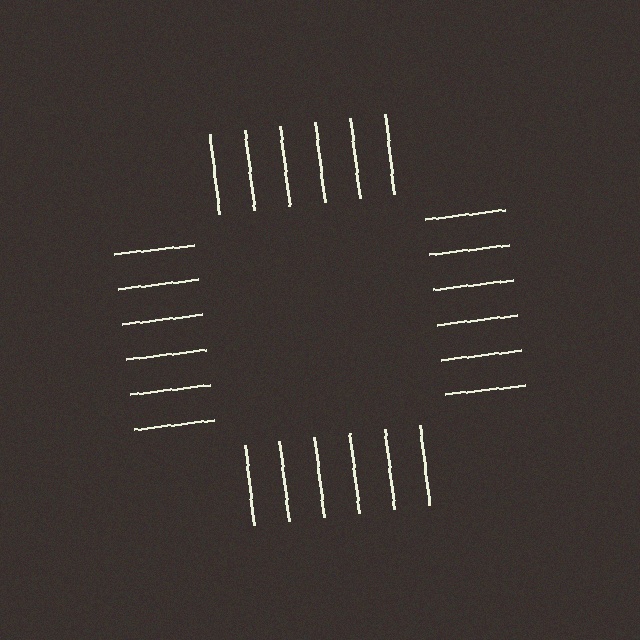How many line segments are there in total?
24 — 6 along each of the 4 edges.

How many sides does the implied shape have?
4 sides — the line-ends trace a square.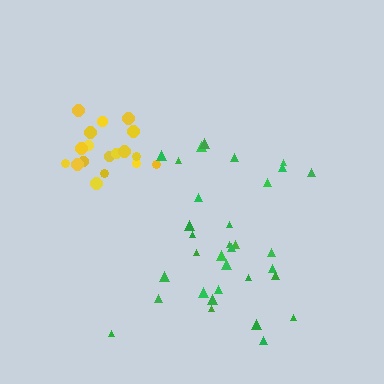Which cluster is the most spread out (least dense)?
Green.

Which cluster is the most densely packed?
Yellow.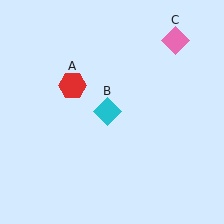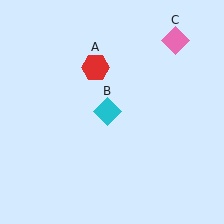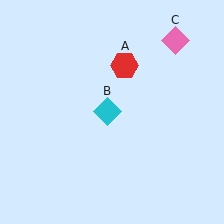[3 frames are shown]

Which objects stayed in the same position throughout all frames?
Cyan diamond (object B) and pink diamond (object C) remained stationary.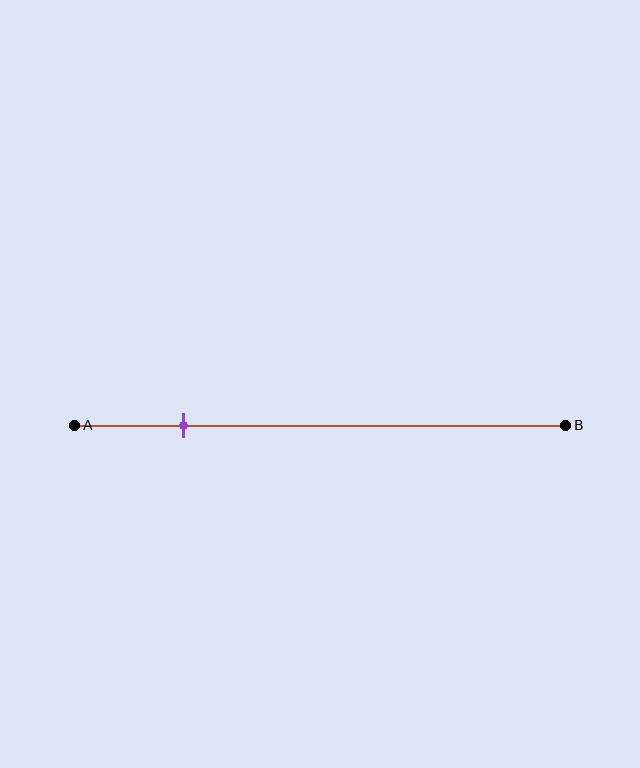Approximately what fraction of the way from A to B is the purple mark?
The purple mark is approximately 20% of the way from A to B.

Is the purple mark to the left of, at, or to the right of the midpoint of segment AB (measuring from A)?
The purple mark is to the left of the midpoint of segment AB.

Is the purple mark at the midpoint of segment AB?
No, the mark is at about 20% from A, not at the 50% midpoint.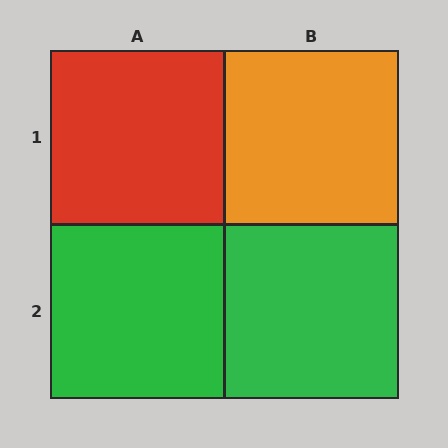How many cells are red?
1 cell is red.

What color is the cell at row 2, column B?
Green.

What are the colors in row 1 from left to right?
Red, orange.